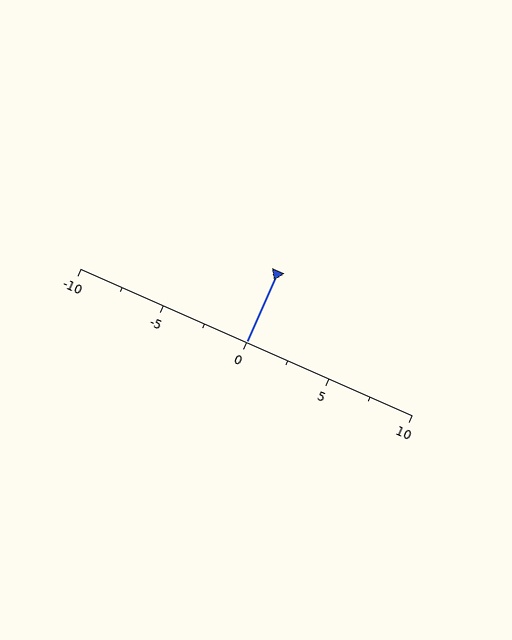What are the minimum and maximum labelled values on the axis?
The axis runs from -10 to 10.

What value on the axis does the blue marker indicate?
The marker indicates approximately 0.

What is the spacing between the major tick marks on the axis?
The major ticks are spaced 5 apart.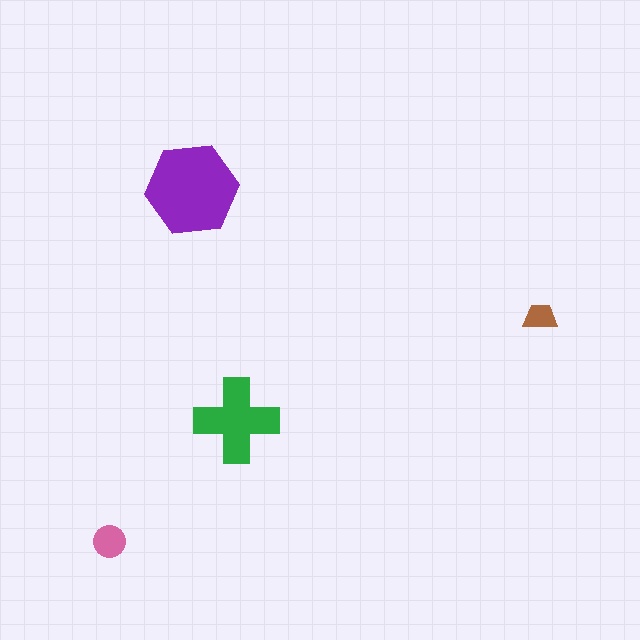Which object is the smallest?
The brown trapezoid.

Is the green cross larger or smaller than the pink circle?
Larger.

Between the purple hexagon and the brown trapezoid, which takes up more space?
The purple hexagon.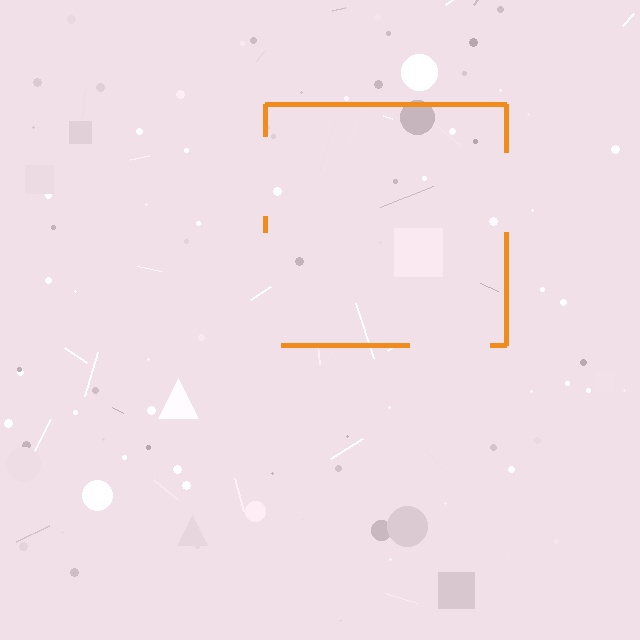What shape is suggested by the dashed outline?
The dashed outline suggests a square.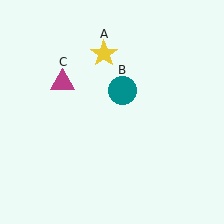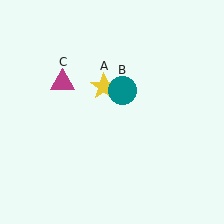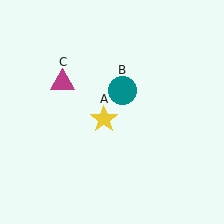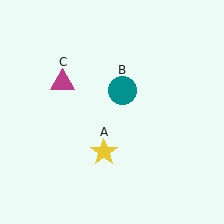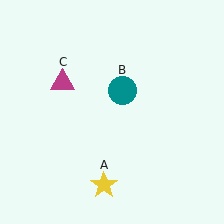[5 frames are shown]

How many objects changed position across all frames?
1 object changed position: yellow star (object A).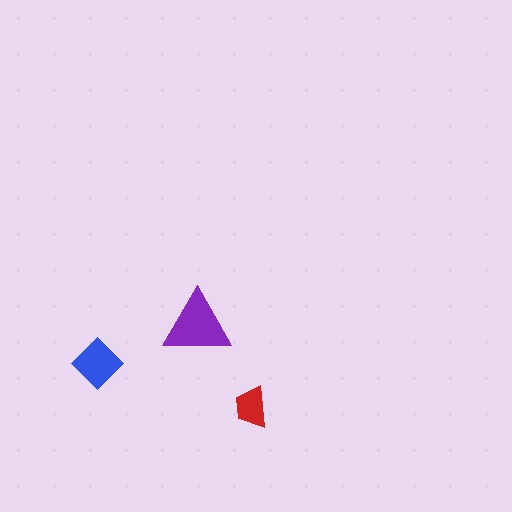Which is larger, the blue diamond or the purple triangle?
The purple triangle.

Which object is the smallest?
The red trapezoid.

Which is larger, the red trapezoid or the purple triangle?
The purple triangle.